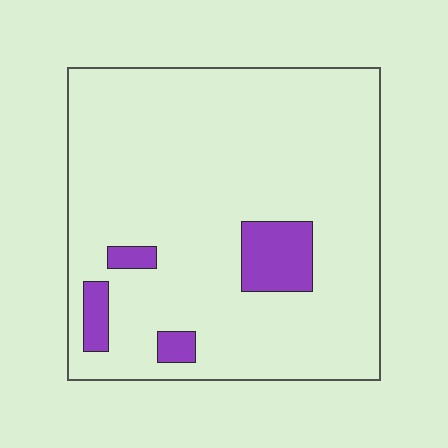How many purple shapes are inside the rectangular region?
4.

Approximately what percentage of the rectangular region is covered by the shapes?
Approximately 10%.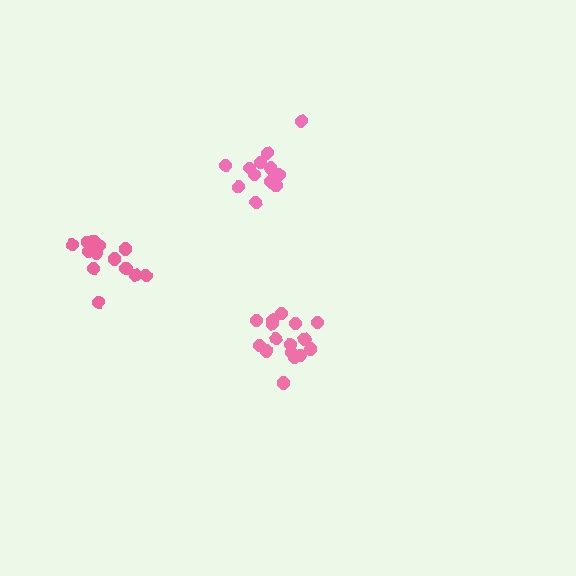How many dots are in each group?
Group 1: 16 dots, Group 2: 12 dots, Group 3: 14 dots (42 total).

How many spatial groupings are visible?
There are 3 spatial groupings.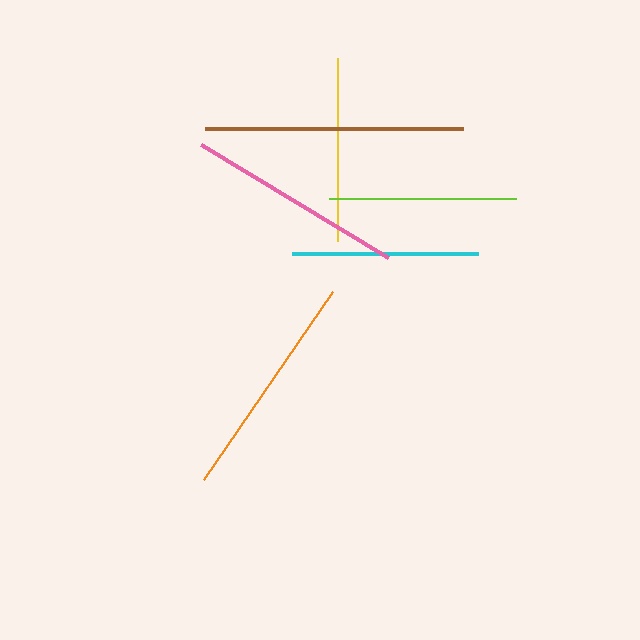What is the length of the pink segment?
The pink segment is approximately 219 pixels long.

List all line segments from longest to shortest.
From longest to shortest: brown, orange, pink, lime, cyan, yellow.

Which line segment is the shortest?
The yellow line is the shortest at approximately 182 pixels.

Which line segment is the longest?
The brown line is the longest at approximately 258 pixels.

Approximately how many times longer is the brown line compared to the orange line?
The brown line is approximately 1.1 times the length of the orange line.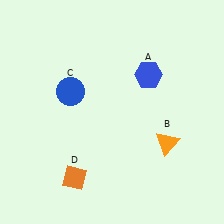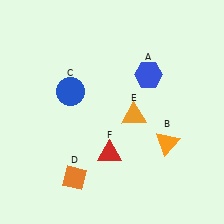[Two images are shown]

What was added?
An orange triangle (E), a red triangle (F) were added in Image 2.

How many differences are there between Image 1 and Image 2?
There are 2 differences between the two images.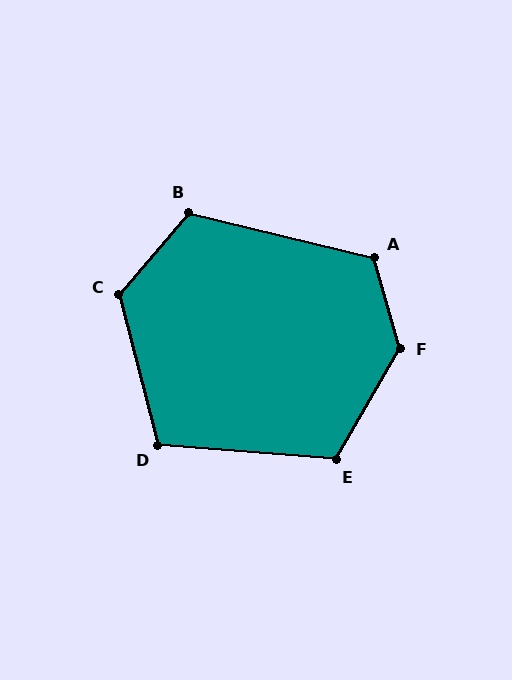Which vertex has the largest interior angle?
F, at approximately 134 degrees.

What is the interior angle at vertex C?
Approximately 126 degrees (obtuse).